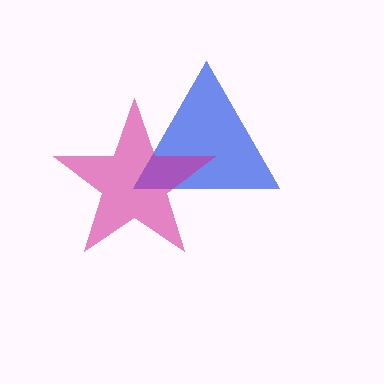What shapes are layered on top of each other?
The layered shapes are: a blue triangle, a magenta star.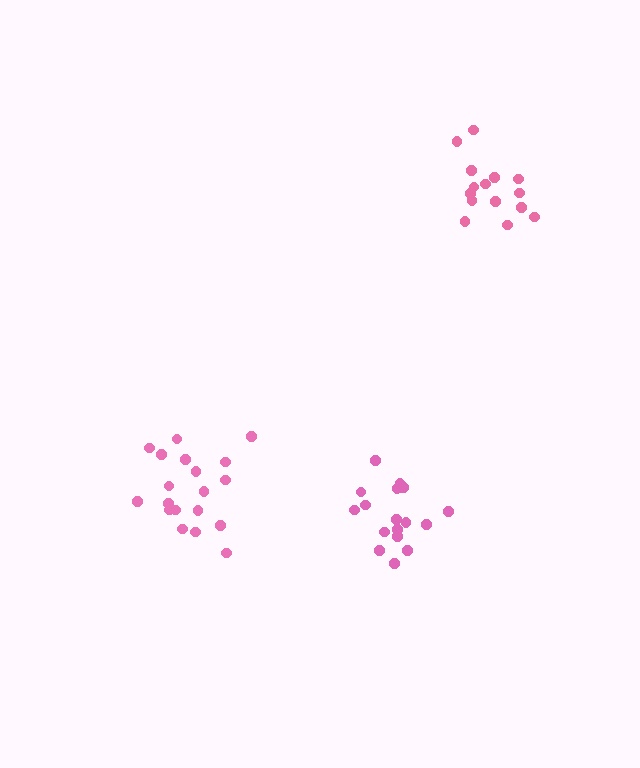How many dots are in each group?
Group 1: 19 dots, Group 2: 19 dots, Group 3: 15 dots (53 total).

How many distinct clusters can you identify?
There are 3 distinct clusters.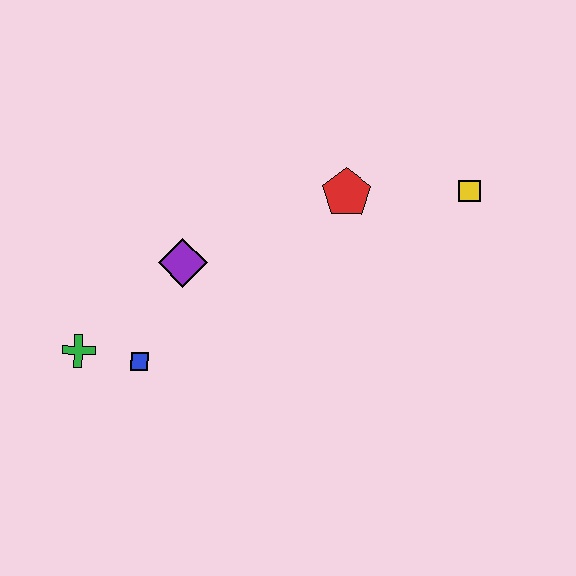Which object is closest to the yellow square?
The red pentagon is closest to the yellow square.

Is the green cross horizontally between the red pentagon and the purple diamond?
No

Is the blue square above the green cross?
No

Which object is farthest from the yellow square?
The green cross is farthest from the yellow square.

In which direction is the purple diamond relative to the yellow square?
The purple diamond is to the left of the yellow square.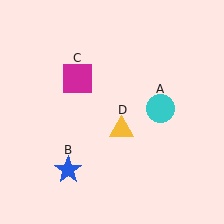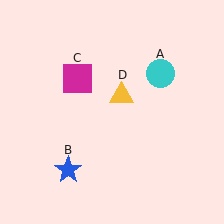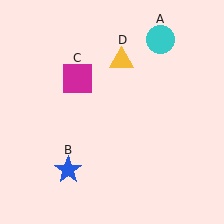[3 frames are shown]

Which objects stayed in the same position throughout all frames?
Blue star (object B) and magenta square (object C) remained stationary.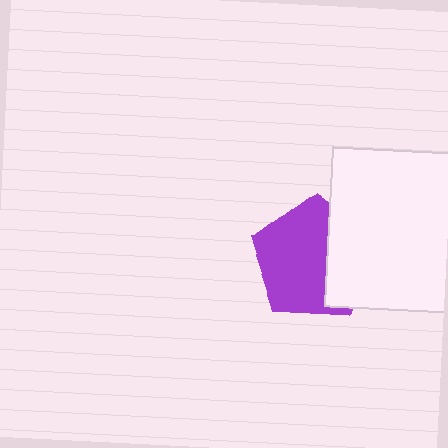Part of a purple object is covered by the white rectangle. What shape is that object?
It is a pentagon.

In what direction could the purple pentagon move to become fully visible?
The purple pentagon could move left. That would shift it out from behind the white rectangle entirely.